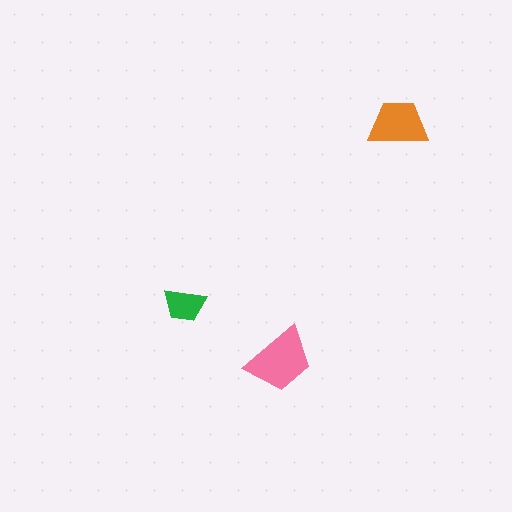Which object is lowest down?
The pink trapezoid is bottommost.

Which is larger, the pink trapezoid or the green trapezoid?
The pink one.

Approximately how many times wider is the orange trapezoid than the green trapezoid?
About 1.5 times wider.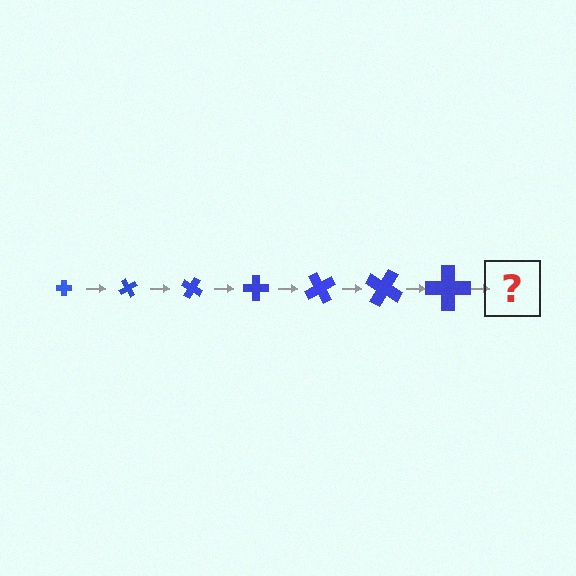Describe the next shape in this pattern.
It should be a cross, larger than the previous one and rotated 420 degrees from the start.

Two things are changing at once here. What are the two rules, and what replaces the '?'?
The two rules are that the cross grows larger each step and it rotates 60 degrees each step. The '?' should be a cross, larger than the previous one and rotated 420 degrees from the start.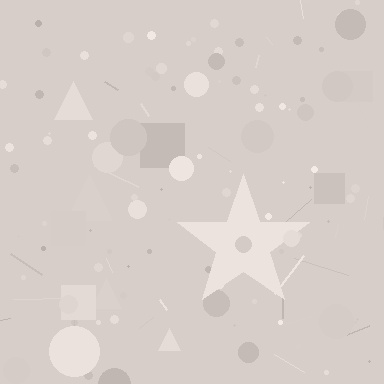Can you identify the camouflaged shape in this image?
The camouflaged shape is a star.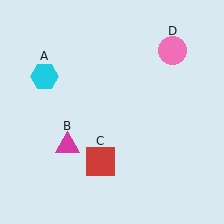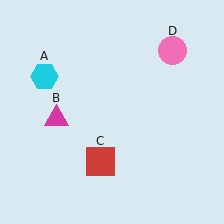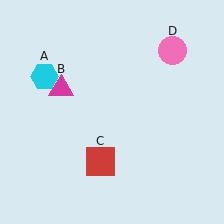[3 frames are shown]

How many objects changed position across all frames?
1 object changed position: magenta triangle (object B).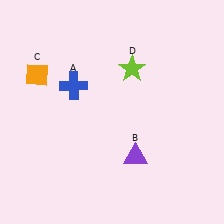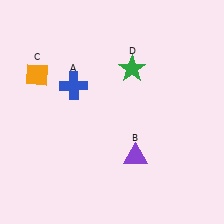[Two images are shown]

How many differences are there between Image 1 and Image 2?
There is 1 difference between the two images.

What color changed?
The star (D) changed from lime in Image 1 to green in Image 2.